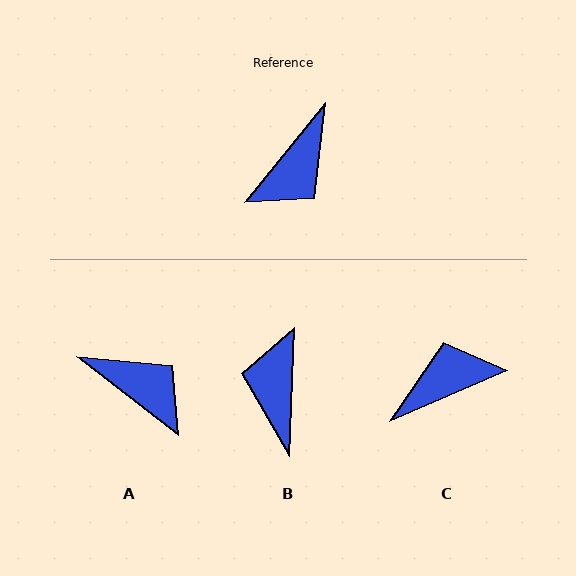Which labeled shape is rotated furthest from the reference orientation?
C, about 153 degrees away.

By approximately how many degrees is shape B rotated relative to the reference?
Approximately 143 degrees clockwise.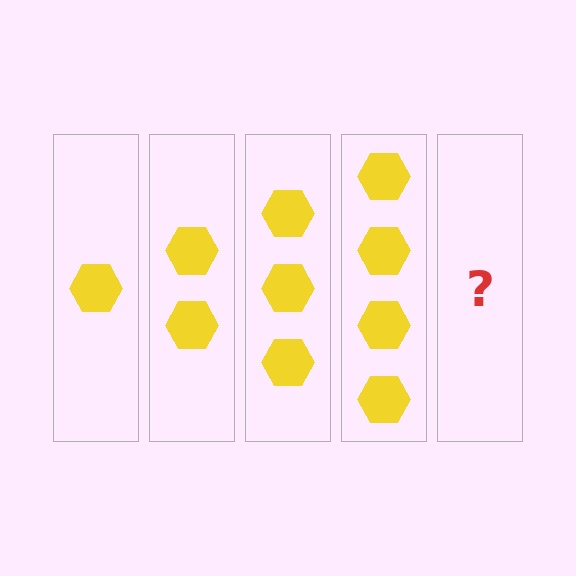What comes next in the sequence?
The next element should be 5 hexagons.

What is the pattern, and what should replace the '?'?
The pattern is that each step adds one more hexagon. The '?' should be 5 hexagons.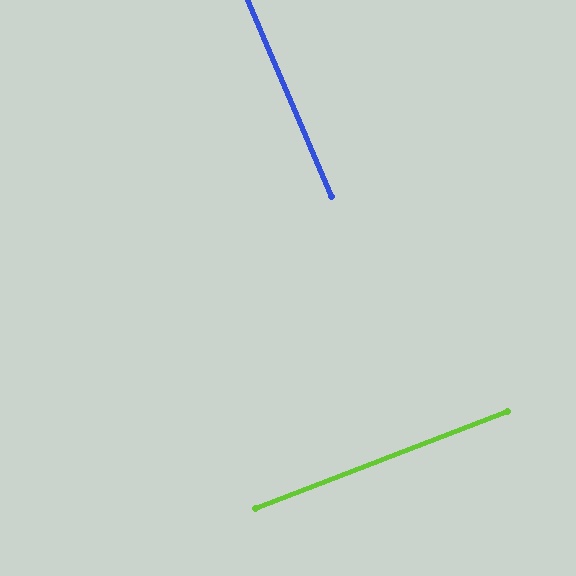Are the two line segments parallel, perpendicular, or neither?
Perpendicular — they meet at approximately 88°.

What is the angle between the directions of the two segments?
Approximately 88 degrees.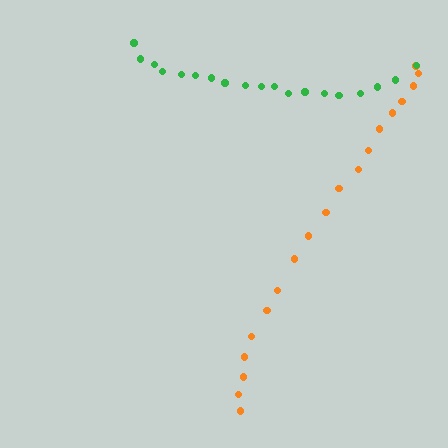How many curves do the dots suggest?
There are 2 distinct paths.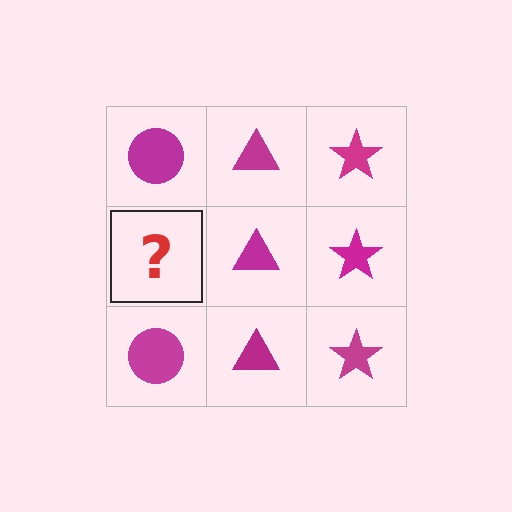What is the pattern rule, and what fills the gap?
The rule is that each column has a consistent shape. The gap should be filled with a magenta circle.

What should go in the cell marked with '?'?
The missing cell should contain a magenta circle.